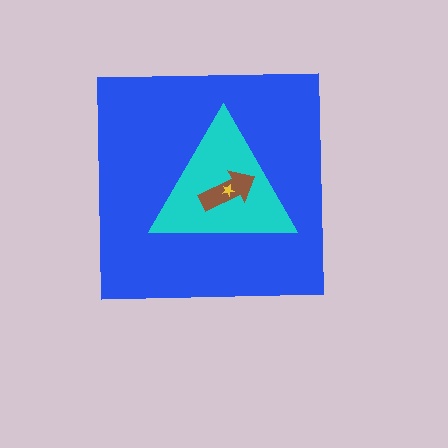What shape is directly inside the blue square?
The cyan triangle.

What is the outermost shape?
The blue square.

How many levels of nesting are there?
4.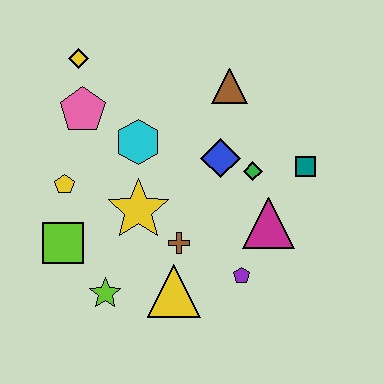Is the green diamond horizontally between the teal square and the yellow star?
Yes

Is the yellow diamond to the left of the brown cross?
Yes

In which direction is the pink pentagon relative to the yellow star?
The pink pentagon is above the yellow star.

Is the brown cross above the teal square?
No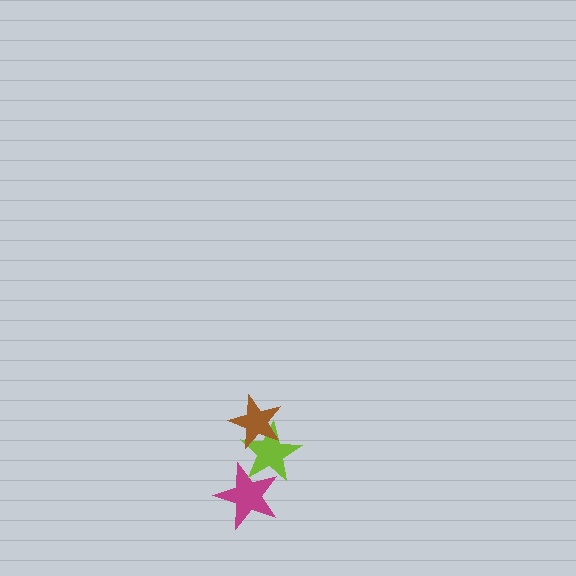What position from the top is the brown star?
The brown star is 1st from the top.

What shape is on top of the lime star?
The brown star is on top of the lime star.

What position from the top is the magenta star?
The magenta star is 3rd from the top.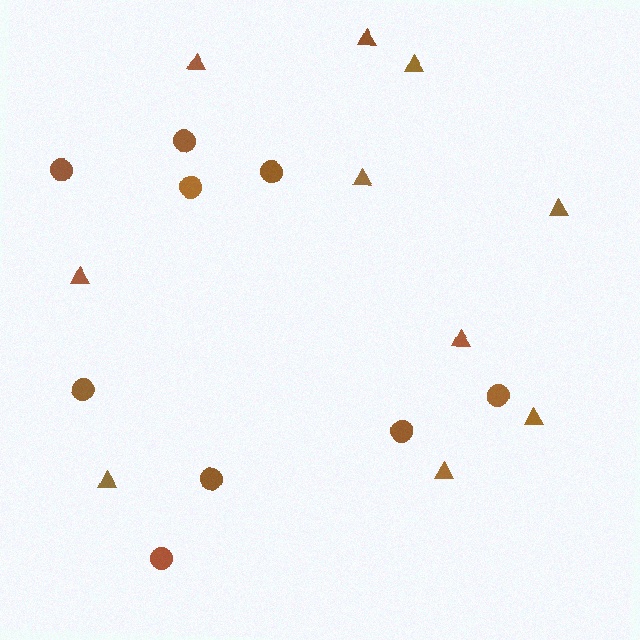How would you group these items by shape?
There are 2 groups: one group of circles (9) and one group of triangles (10).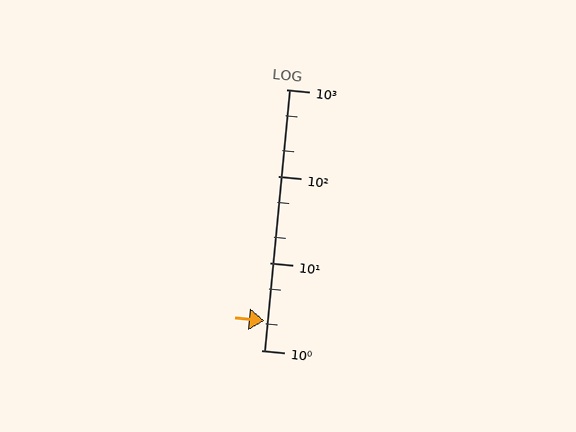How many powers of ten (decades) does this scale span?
The scale spans 3 decades, from 1 to 1000.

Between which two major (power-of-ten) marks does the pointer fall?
The pointer is between 1 and 10.